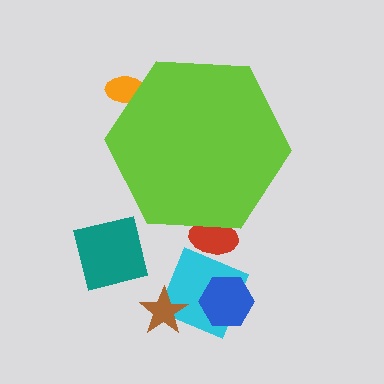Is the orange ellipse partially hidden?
Yes, the orange ellipse is partially hidden behind the lime hexagon.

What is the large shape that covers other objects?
A lime hexagon.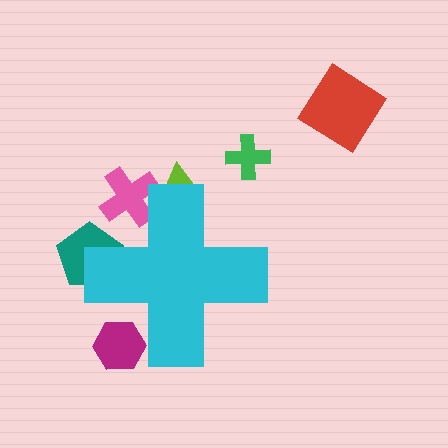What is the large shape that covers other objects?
A cyan cross.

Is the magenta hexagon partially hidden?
Yes, the magenta hexagon is partially hidden behind the cyan cross.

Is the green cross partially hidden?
No, the green cross is fully visible.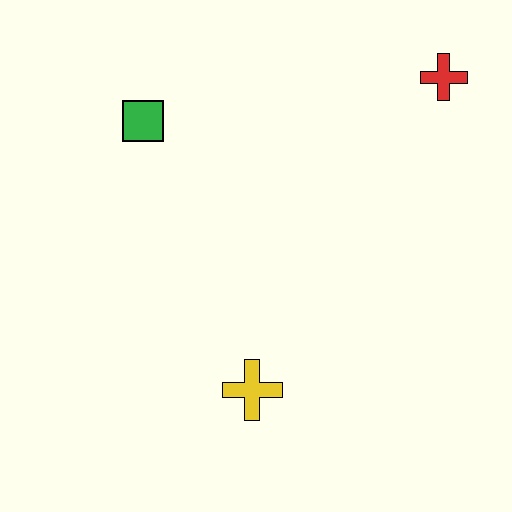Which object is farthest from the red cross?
The yellow cross is farthest from the red cross.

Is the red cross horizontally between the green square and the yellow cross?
No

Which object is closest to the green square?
The yellow cross is closest to the green square.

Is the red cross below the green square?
No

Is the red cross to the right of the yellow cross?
Yes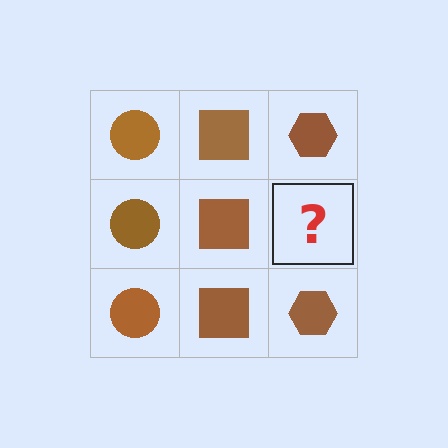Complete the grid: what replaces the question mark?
The question mark should be replaced with a brown hexagon.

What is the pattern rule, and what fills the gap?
The rule is that each column has a consistent shape. The gap should be filled with a brown hexagon.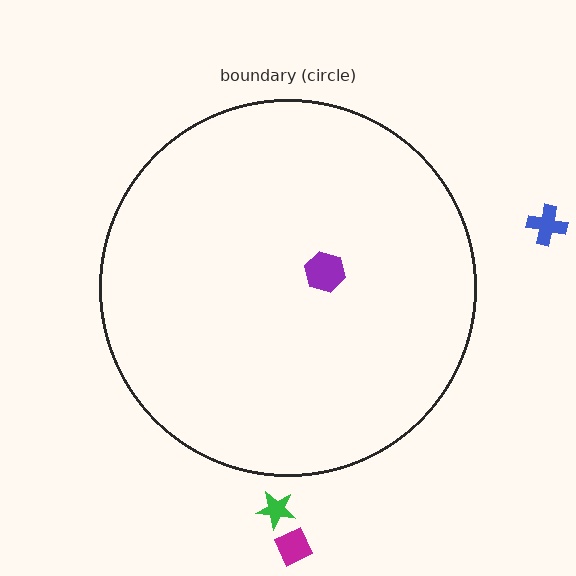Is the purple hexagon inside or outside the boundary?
Inside.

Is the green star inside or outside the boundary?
Outside.